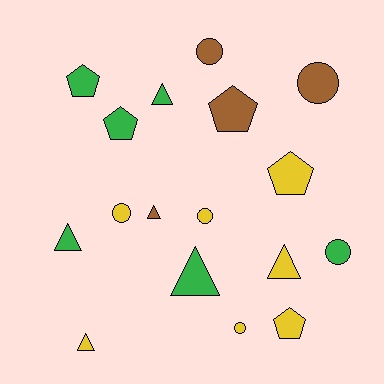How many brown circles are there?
There are 2 brown circles.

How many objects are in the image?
There are 17 objects.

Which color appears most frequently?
Yellow, with 7 objects.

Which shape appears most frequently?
Triangle, with 6 objects.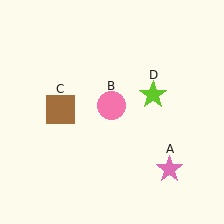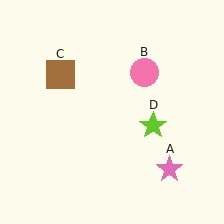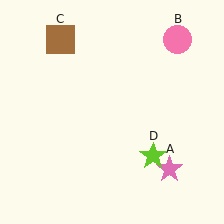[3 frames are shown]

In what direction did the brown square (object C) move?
The brown square (object C) moved up.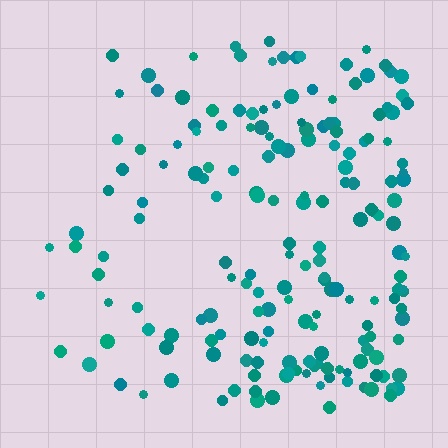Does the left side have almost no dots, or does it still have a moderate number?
Still a moderate number, just noticeably fewer than the right.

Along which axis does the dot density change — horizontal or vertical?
Horizontal.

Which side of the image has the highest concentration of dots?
The right.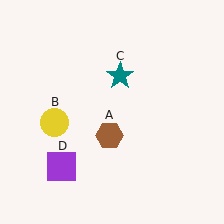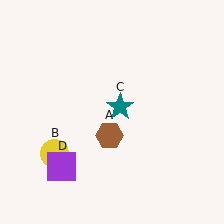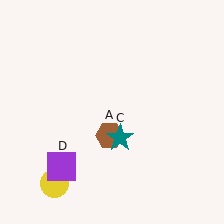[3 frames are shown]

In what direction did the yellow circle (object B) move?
The yellow circle (object B) moved down.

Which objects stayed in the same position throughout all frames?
Brown hexagon (object A) and purple square (object D) remained stationary.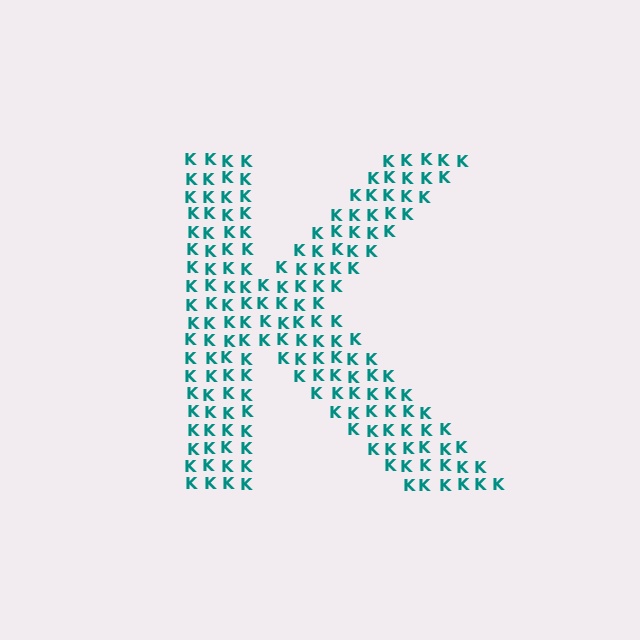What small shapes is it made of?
It is made of small letter K's.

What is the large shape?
The large shape is the letter K.